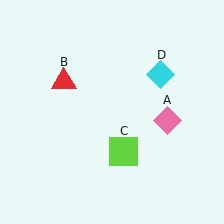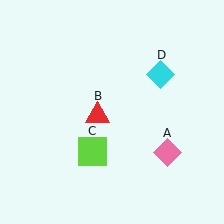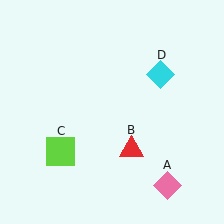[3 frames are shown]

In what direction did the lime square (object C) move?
The lime square (object C) moved left.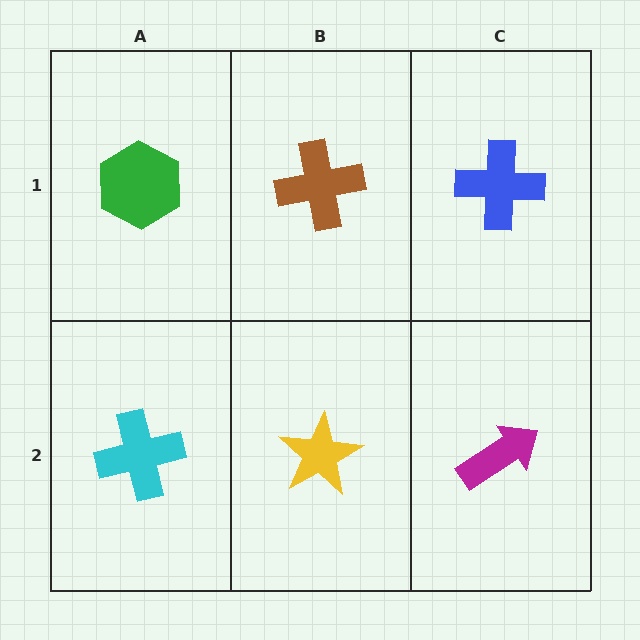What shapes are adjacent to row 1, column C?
A magenta arrow (row 2, column C), a brown cross (row 1, column B).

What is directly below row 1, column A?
A cyan cross.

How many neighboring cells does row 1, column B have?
3.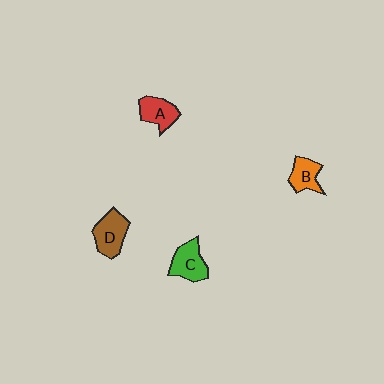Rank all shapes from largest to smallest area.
From largest to smallest: D (brown), C (green), A (red), B (orange).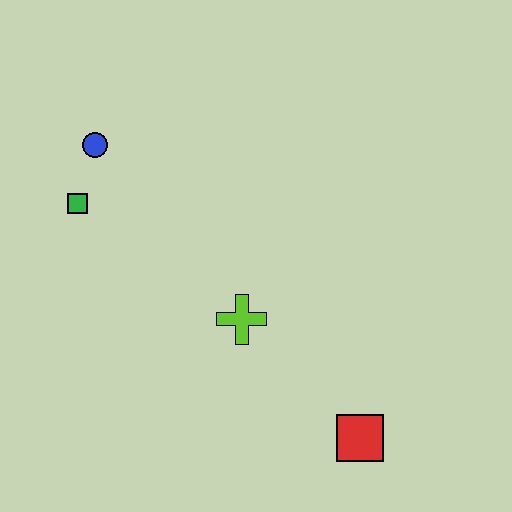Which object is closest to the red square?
The lime cross is closest to the red square.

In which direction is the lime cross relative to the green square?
The lime cross is to the right of the green square.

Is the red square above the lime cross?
No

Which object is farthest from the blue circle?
The red square is farthest from the blue circle.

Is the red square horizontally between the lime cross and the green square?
No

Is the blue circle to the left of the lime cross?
Yes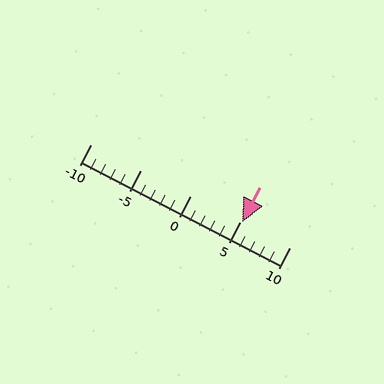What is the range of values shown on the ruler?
The ruler shows values from -10 to 10.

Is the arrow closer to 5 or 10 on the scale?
The arrow is closer to 5.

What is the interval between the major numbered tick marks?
The major tick marks are spaced 5 units apart.